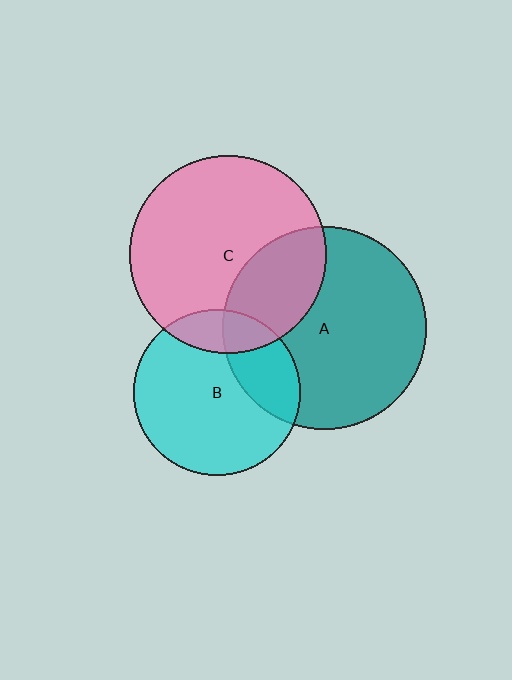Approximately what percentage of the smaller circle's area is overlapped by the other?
Approximately 15%.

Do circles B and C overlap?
Yes.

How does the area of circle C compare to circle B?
Approximately 1.4 times.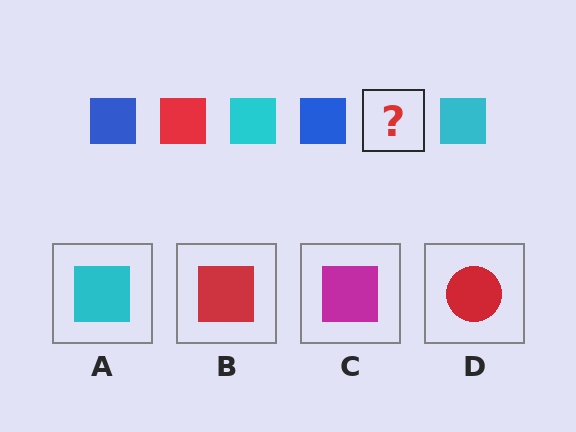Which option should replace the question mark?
Option B.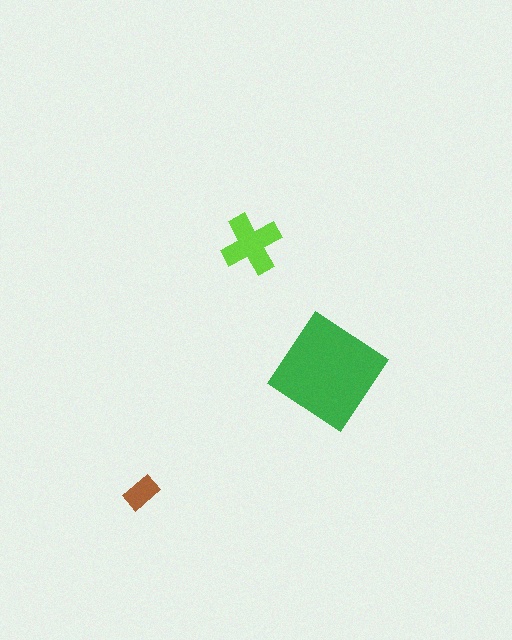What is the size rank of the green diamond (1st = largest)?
1st.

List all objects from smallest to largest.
The brown rectangle, the lime cross, the green diamond.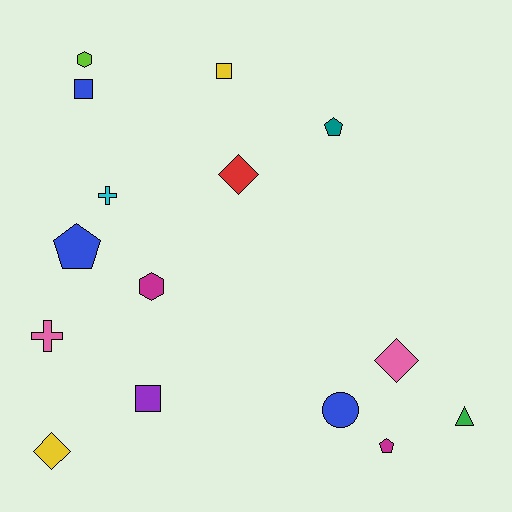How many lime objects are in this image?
There is 1 lime object.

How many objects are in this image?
There are 15 objects.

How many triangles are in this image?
There is 1 triangle.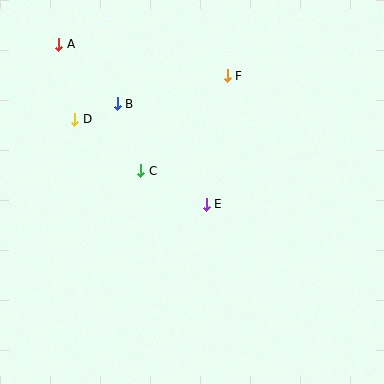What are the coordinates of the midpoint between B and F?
The midpoint between B and F is at (172, 90).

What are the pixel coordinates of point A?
Point A is at (59, 44).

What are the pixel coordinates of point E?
Point E is at (206, 204).